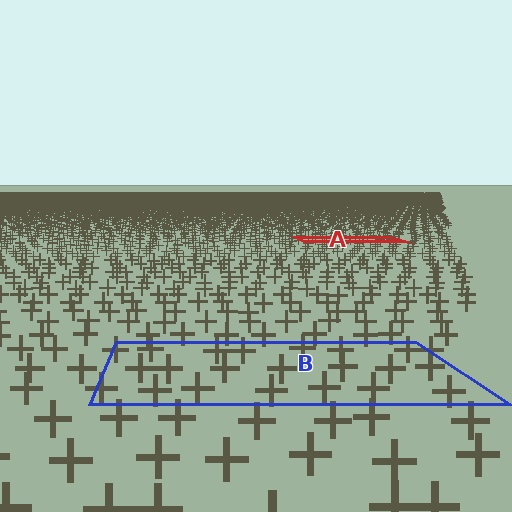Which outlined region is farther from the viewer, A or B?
Region A is farther from the viewer — the texture elements inside it appear smaller and more densely packed.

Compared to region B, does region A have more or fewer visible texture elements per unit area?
Region A has more texture elements per unit area — they are packed more densely because it is farther away.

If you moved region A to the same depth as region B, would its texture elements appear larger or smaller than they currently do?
They would appear larger. At a closer depth, the same texture elements are projected at a bigger on-screen size.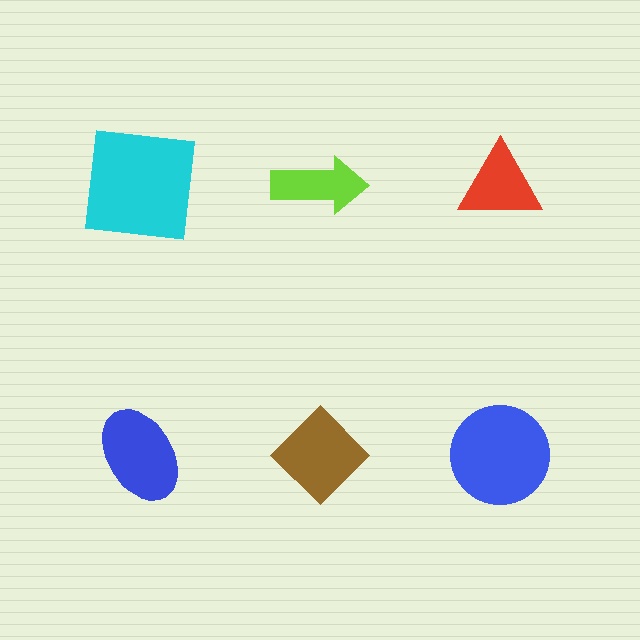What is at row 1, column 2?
A lime arrow.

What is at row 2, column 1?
A blue ellipse.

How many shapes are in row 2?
3 shapes.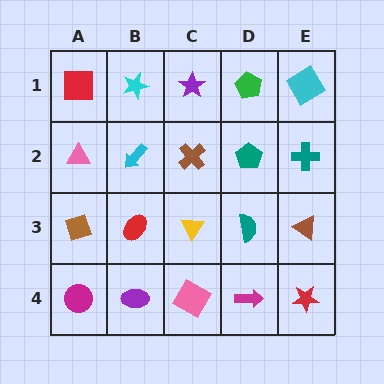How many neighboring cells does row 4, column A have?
2.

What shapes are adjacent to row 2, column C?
A purple star (row 1, column C), a yellow triangle (row 3, column C), a cyan arrow (row 2, column B), a teal pentagon (row 2, column D).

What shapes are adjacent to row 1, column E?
A teal cross (row 2, column E), a green pentagon (row 1, column D).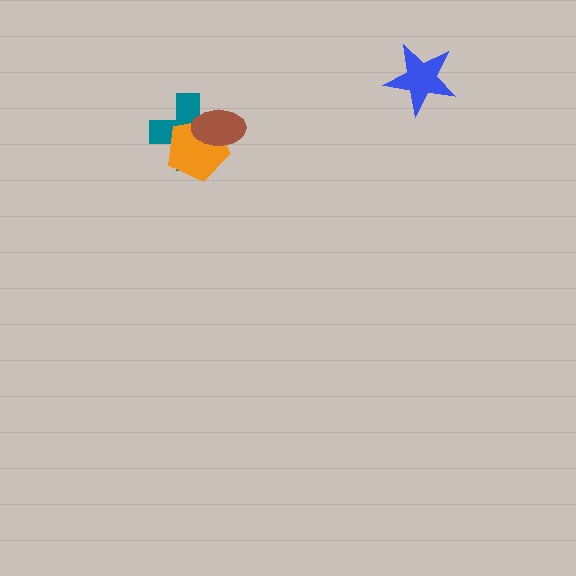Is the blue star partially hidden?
No, no other shape covers it.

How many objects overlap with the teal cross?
2 objects overlap with the teal cross.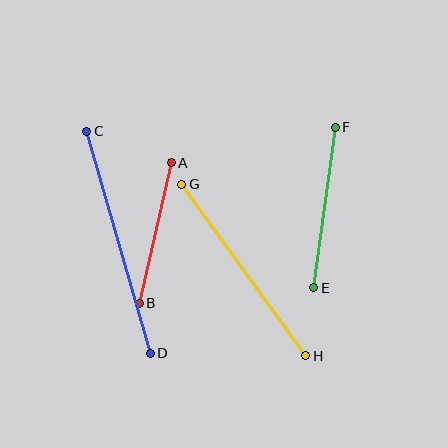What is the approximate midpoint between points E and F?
The midpoint is at approximately (325, 208) pixels.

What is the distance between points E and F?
The distance is approximately 162 pixels.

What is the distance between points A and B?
The distance is approximately 144 pixels.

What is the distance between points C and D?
The distance is approximately 231 pixels.